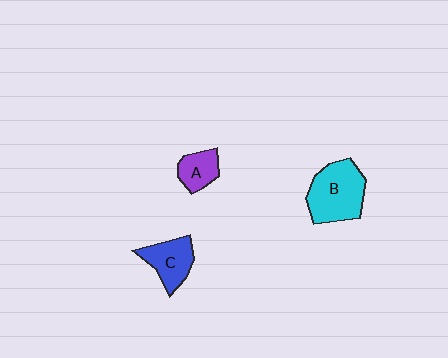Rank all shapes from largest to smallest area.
From largest to smallest: B (cyan), C (blue), A (purple).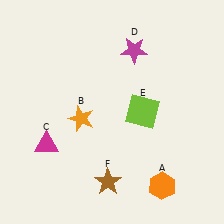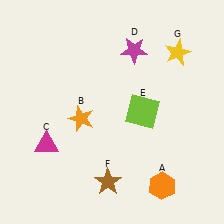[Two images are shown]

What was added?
A yellow star (G) was added in Image 2.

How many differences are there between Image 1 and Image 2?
There is 1 difference between the two images.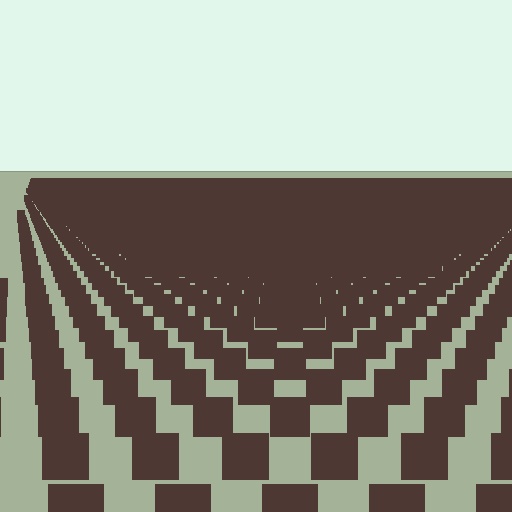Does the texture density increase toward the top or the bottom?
Density increases toward the top.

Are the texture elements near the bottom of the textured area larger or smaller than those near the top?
Larger. Near the bottom, elements are closer to the viewer and appear at a bigger on-screen size.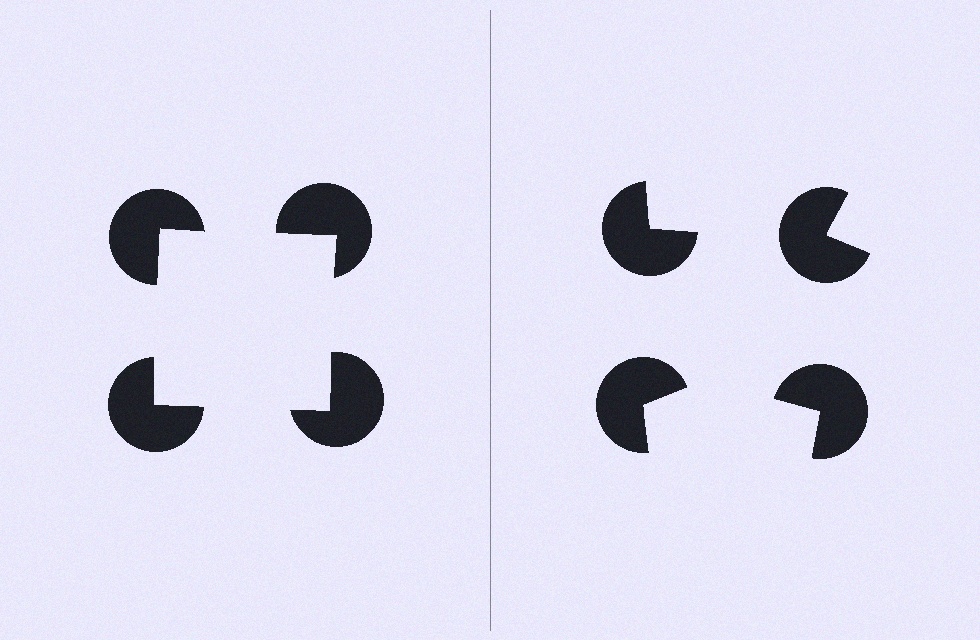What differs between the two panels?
The pac-man discs are positioned identically on both sides; only the wedge orientations differ. On the left they align to a square; on the right they are misaligned.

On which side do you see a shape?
An illusory square appears on the left side. On the right side the wedge cuts are rotated, so no coherent shape forms.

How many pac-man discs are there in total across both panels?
8 — 4 on each side.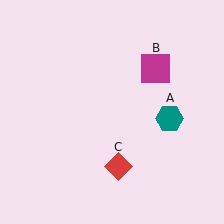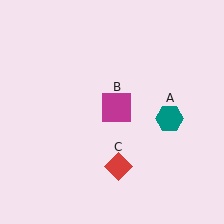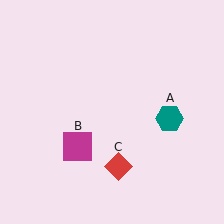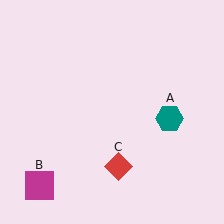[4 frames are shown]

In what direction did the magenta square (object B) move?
The magenta square (object B) moved down and to the left.